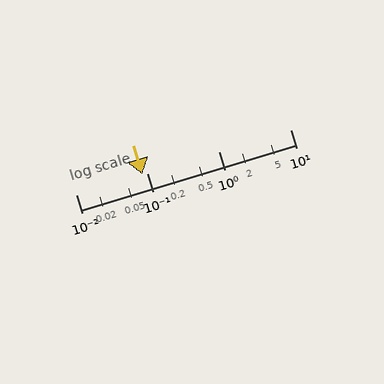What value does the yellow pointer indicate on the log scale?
The pointer indicates approximately 0.085.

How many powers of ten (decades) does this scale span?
The scale spans 3 decades, from 0.01 to 10.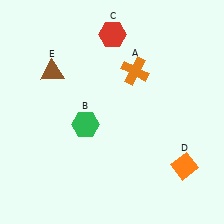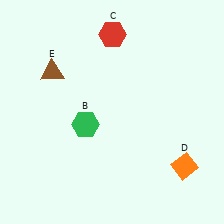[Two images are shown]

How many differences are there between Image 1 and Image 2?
There is 1 difference between the two images.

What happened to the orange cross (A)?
The orange cross (A) was removed in Image 2. It was in the top-right area of Image 1.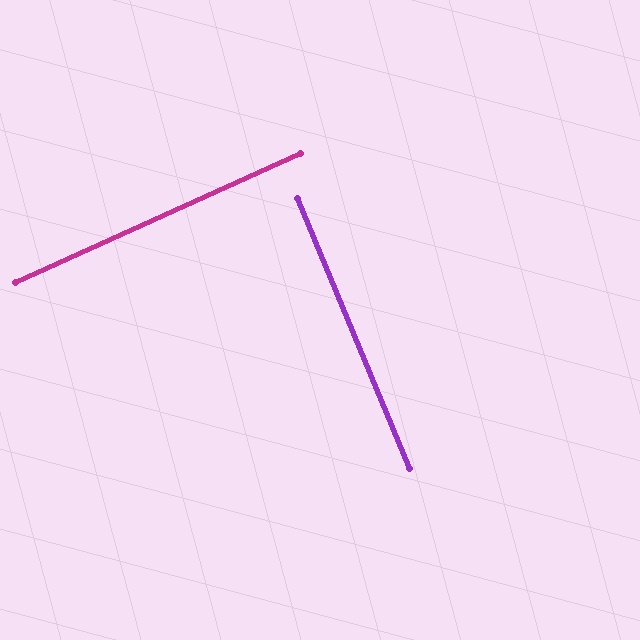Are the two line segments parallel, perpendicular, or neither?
Perpendicular — they meet at approximately 88°.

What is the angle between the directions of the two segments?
Approximately 88 degrees.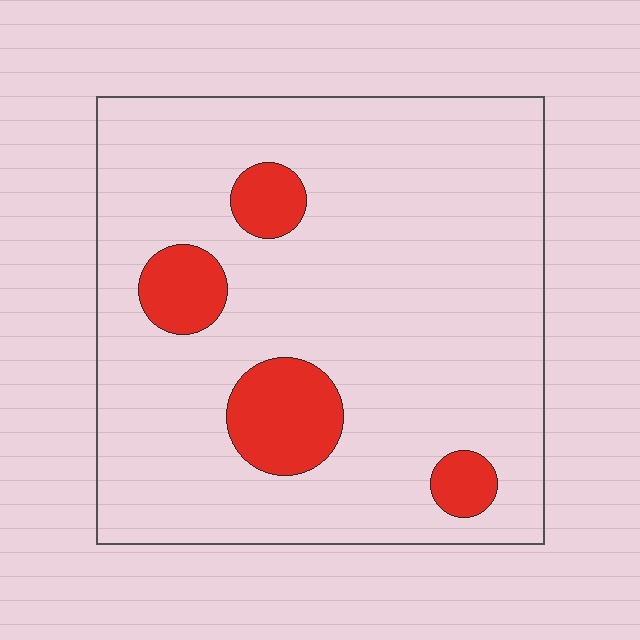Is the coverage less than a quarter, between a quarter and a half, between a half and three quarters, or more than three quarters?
Less than a quarter.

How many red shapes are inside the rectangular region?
4.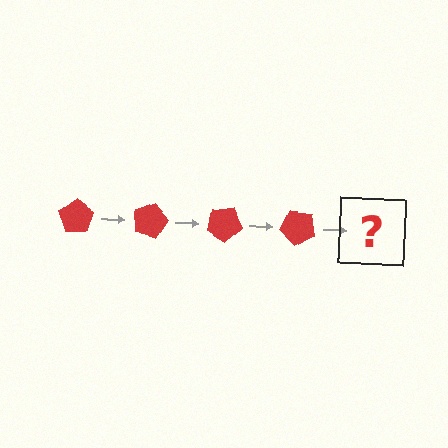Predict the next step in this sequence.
The next step is a red pentagon rotated 60 degrees.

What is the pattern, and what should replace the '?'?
The pattern is that the pentagon rotates 15 degrees each step. The '?' should be a red pentagon rotated 60 degrees.